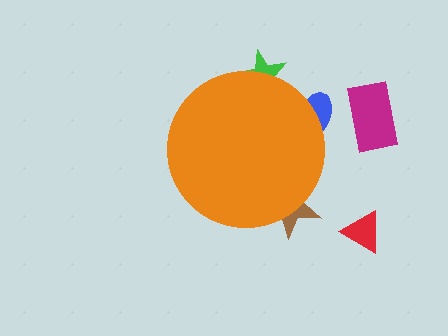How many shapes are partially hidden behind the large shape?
3 shapes are partially hidden.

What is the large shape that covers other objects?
An orange circle.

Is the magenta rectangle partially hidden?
No, the magenta rectangle is fully visible.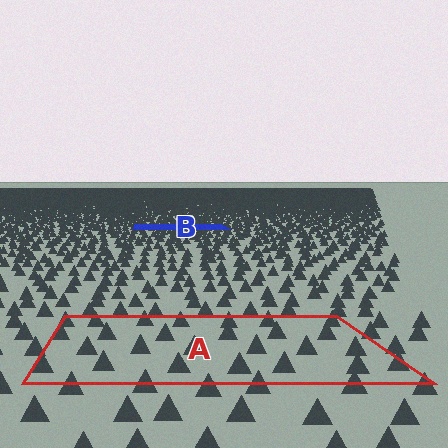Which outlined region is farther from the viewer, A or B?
Region B is farther from the viewer — the texture elements inside it appear smaller and more densely packed.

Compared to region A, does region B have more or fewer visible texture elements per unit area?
Region B has more texture elements per unit area — they are packed more densely because it is farther away.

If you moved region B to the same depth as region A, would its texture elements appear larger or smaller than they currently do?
They would appear larger. At a closer depth, the same texture elements are projected at a bigger on-screen size.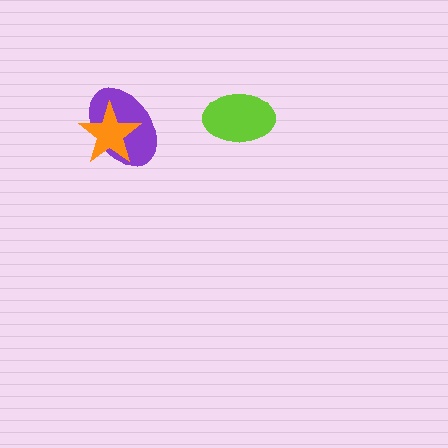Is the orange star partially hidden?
No, no other shape covers it.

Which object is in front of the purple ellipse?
The orange star is in front of the purple ellipse.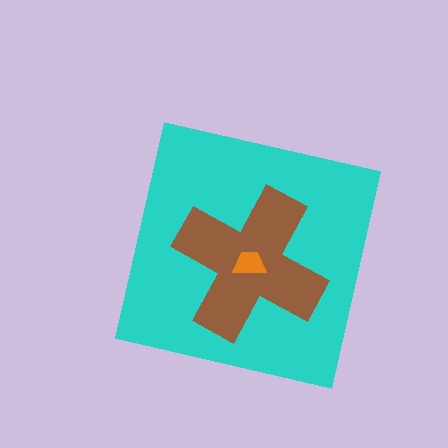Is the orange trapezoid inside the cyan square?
Yes.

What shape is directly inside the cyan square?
The brown cross.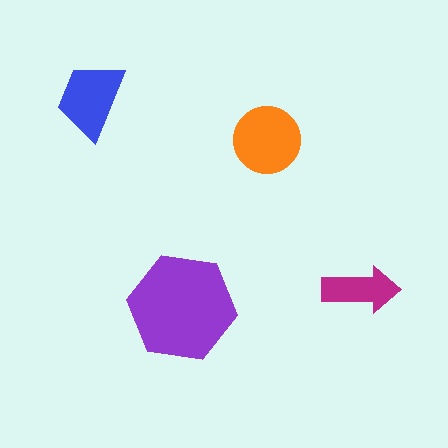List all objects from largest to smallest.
The purple hexagon, the orange circle, the blue trapezoid, the magenta arrow.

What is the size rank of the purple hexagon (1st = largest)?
1st.